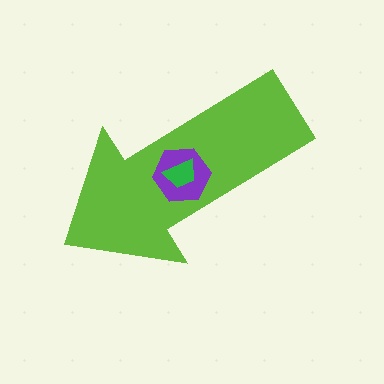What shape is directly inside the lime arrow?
The purple hexagon.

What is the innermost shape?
The green trapezoid.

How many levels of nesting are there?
3.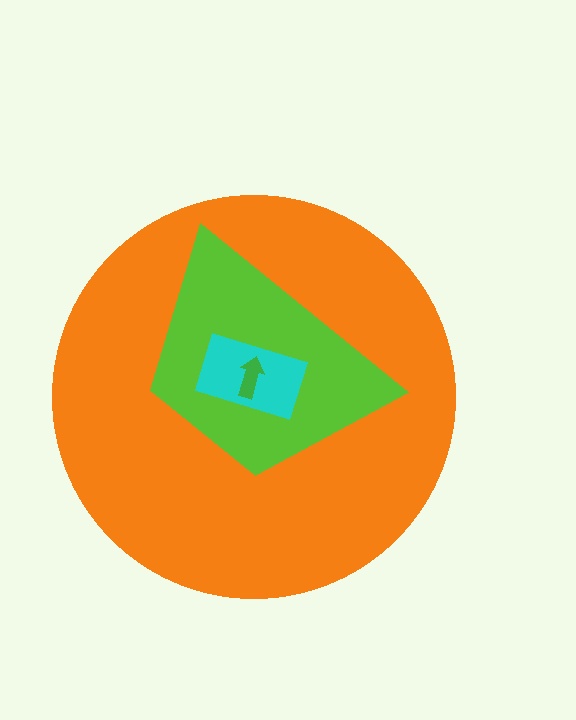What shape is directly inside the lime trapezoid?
The cyan rectangle.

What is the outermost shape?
The orange circle.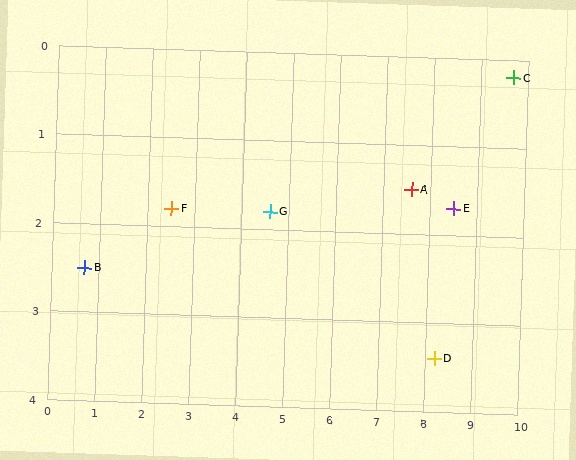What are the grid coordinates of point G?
Point G is at approximately (4.6, 1.8).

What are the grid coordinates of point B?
Point B is at approximately (0.7, 2.5).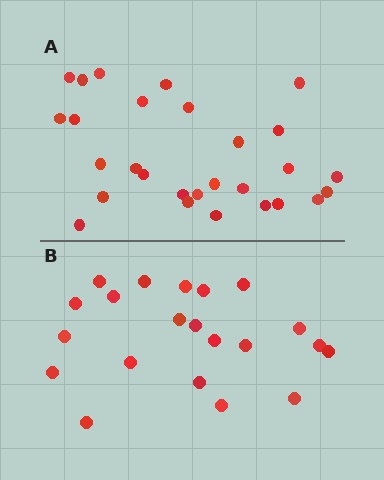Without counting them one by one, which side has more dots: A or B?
Region A (the top region) has more dots.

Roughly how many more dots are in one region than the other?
Region A has roughly 8 or so more dots than region B.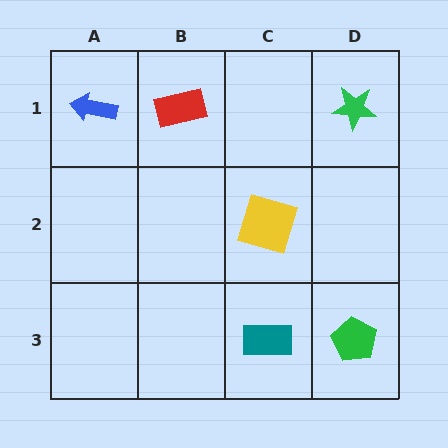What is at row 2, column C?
A yellow square.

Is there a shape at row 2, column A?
No, that cell is empty.